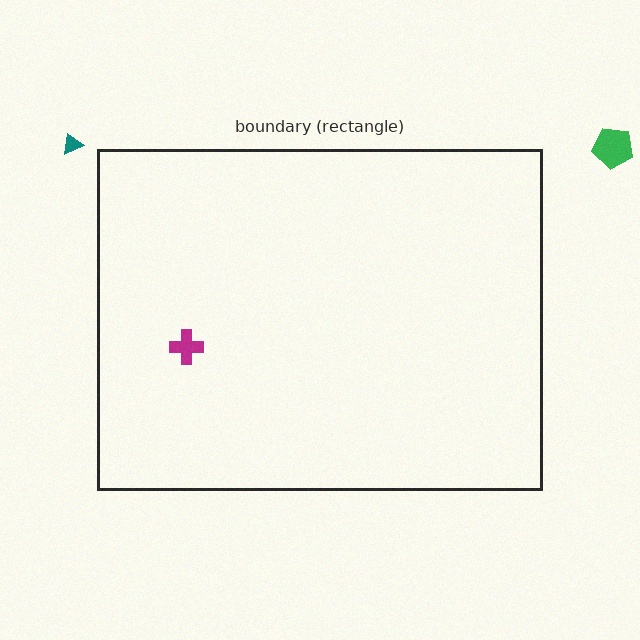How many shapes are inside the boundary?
1 inside, 2 outside.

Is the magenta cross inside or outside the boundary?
Inside.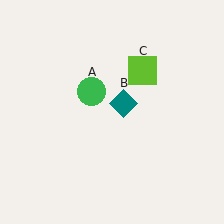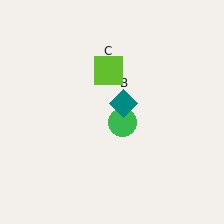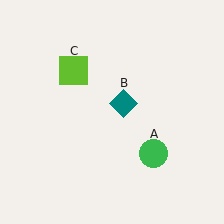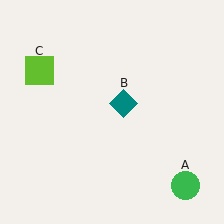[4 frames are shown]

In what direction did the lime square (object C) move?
The lime square (object C) moved left.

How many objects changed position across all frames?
2 objects changed position: green circle (object A), lime square (object C).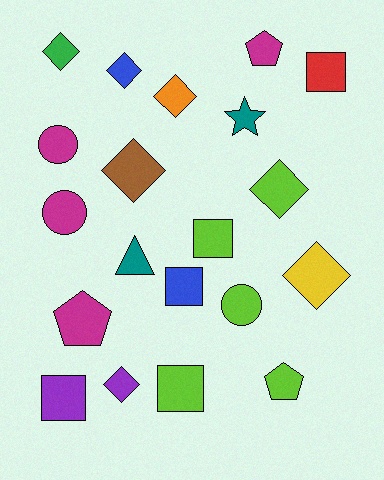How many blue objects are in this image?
There are 2 blue objects.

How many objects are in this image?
There are 20 objects.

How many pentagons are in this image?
There are 3 pentagons.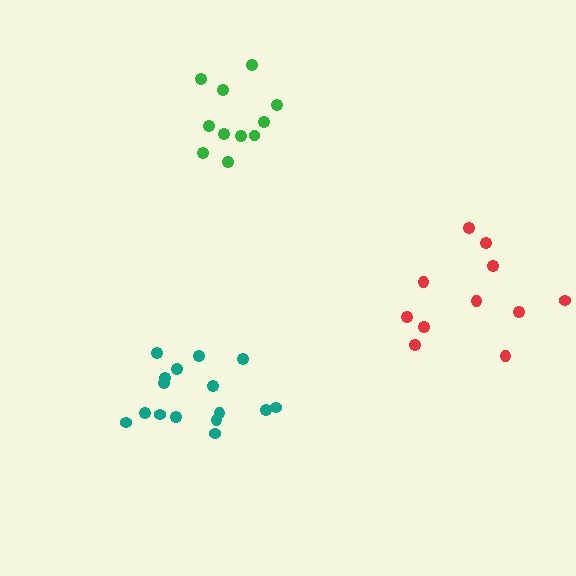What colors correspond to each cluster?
The clusters are colored: red, teal, green.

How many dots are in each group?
Group 1: 11 dots, Group 2: 16 dots, Group 3: 11 dots (38 total).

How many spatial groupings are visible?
There are 3 spatial groupings.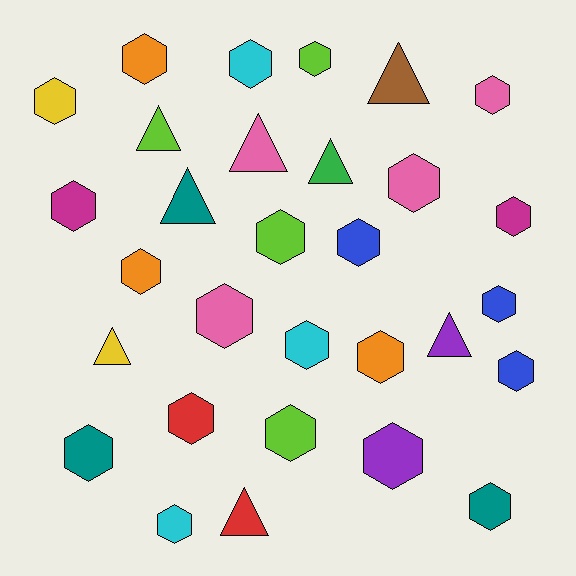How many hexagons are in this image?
There are 22 hexagons.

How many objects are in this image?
There are 30 objects.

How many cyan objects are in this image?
There are 3 cyan objects.